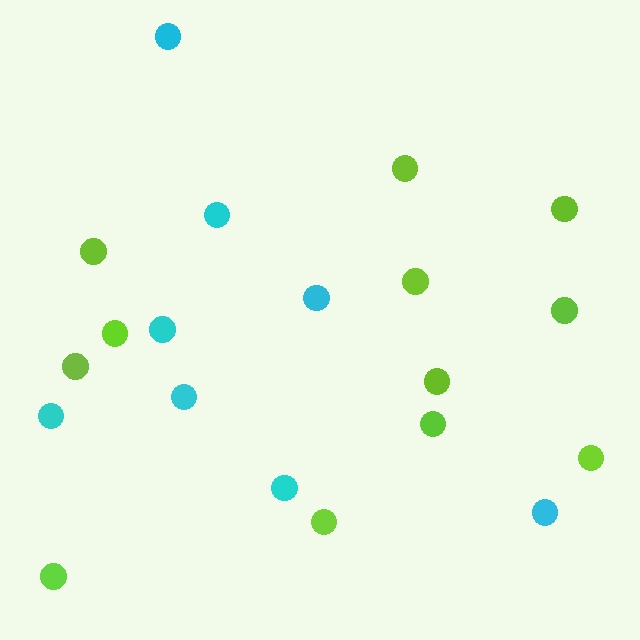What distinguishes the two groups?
There are 2 groups: one group of lime circles (12) and one group of cyan circles (8).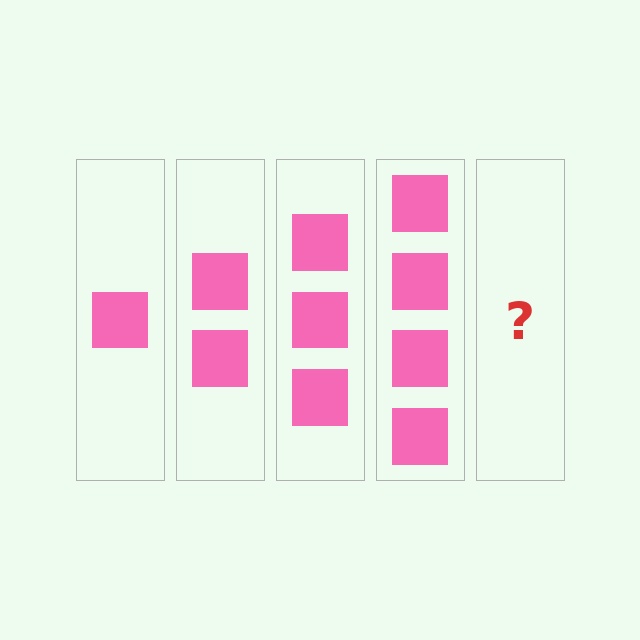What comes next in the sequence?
The next element should be 5 squares.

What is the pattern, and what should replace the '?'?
The pattern is that each step adds one more square. The '?' should be 5 squares.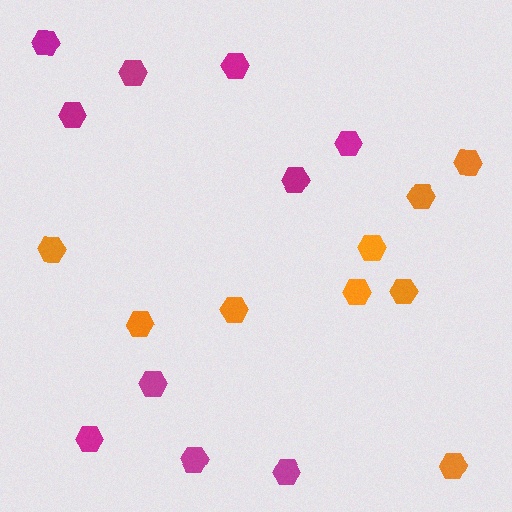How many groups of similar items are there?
There are 2 groups: one group of magenta hexagons (10) and one group of orange hexagons (9).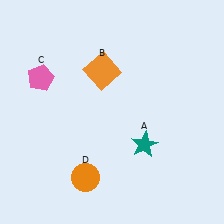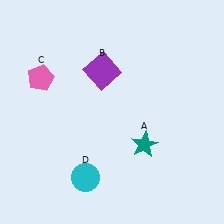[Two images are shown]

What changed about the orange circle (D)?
In Image 1, D is orange. In Image 2, it changed to cyan.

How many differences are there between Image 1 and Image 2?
There are 2 differences between the two images.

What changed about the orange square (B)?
In Image 1, B is orange. In Image 2, it changed to purple.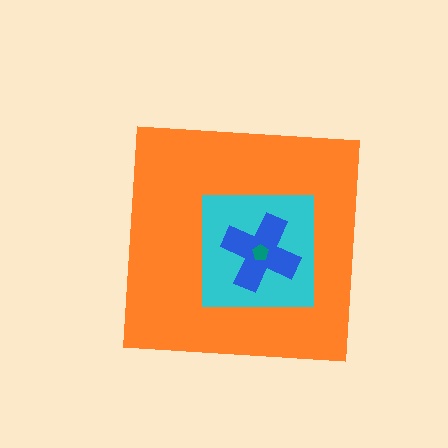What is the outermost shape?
The orange square.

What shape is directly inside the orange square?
The cyan square.